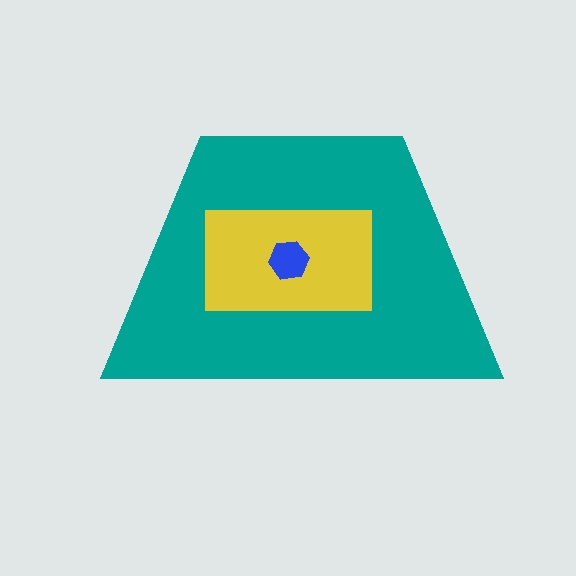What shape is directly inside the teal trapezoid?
The yellow rectangle.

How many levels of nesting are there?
3.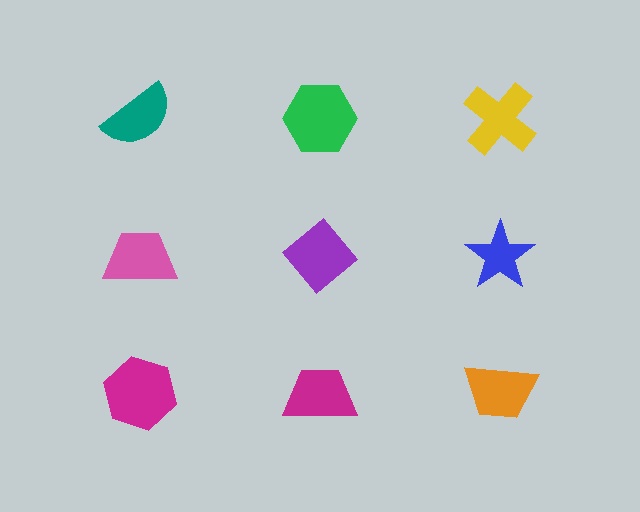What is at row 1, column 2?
A green hexagon.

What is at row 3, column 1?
A magenta hexagon.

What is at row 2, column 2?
A purple diamond.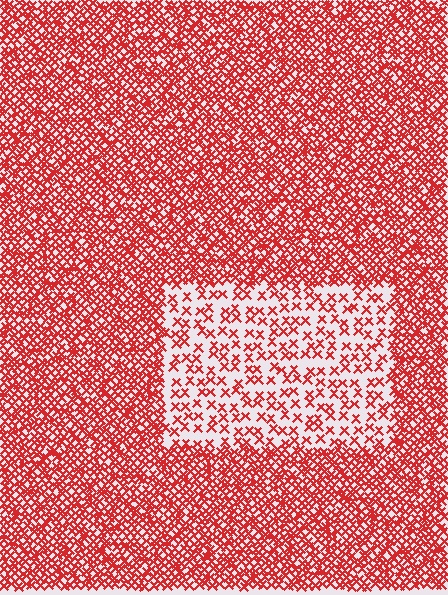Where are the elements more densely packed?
The elements are more densely packed outside the rectangle boundary.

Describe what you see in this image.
The image contains small red elements arranged at two different densities. A rectangle-shaped region is visible where the elements are less densely packed than the surrounding area.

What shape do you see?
I see a rectangle.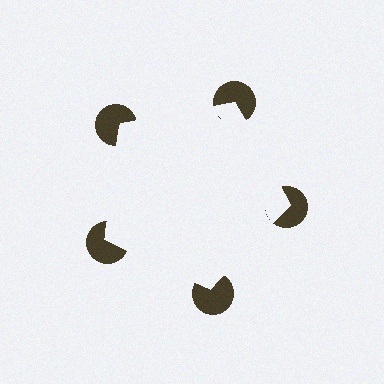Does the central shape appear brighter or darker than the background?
It typically appears slightly brighter than the background, even though no actual brightness change is drawn.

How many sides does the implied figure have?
5 sides.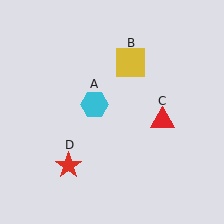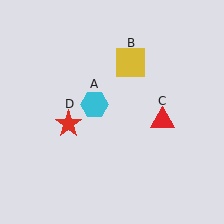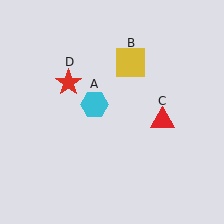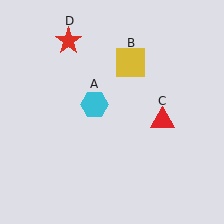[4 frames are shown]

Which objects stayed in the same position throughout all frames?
Cyan hexagon (object A) and yellow square (object B) and red triangle (object C) remained stationary.